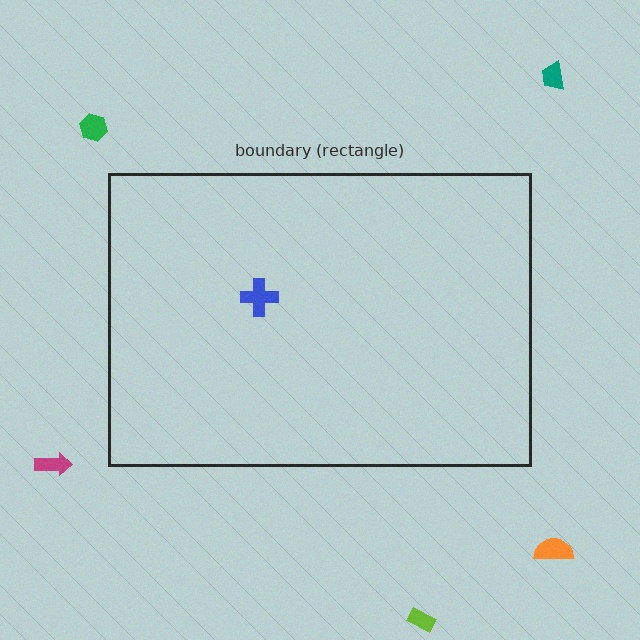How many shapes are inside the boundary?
1 inside, 5 outside.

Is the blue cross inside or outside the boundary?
Inside.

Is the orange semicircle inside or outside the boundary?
Outside.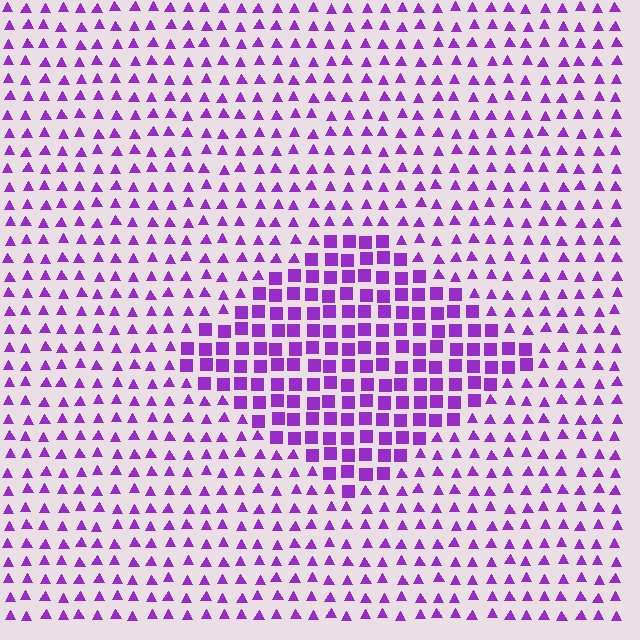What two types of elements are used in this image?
The image uses squares inside the diamond region and triangles outside it.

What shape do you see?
I see a diamond.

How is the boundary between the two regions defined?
The boundary is defined by a change in element shape: squares inside vs. triangles outside. All elements share the same color and spacing.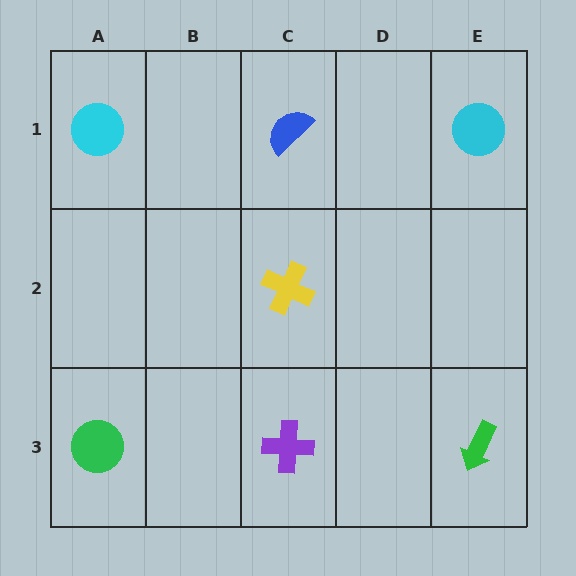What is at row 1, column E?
A cyan circle.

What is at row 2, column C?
A yellow cross.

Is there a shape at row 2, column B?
No, that cell is empty.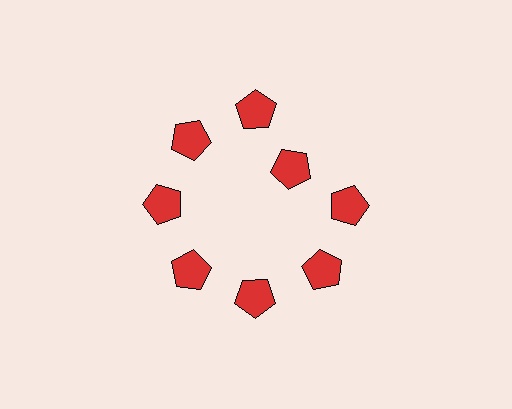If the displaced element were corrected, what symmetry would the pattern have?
It would have 8-fold rotational symmetry — the pattern would map onto itself every 45 degrees.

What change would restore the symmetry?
The symmetry would be restored by moving it outward, back onto the ring so that all 8 pentagons sit at equal angles and equal distance from the center.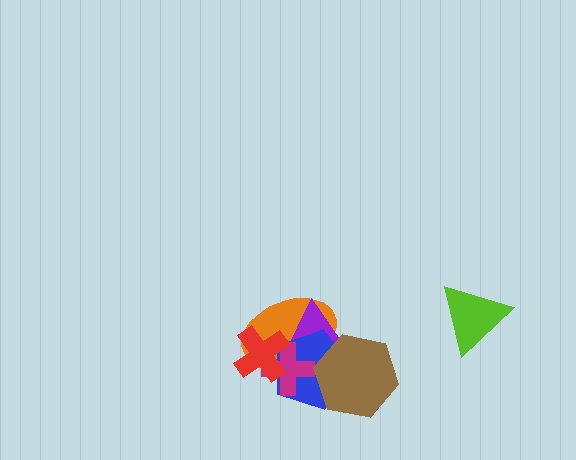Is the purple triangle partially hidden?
Yes, it is partially covered by another shape.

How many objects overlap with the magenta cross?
4 objects overlap with the magenta cross.